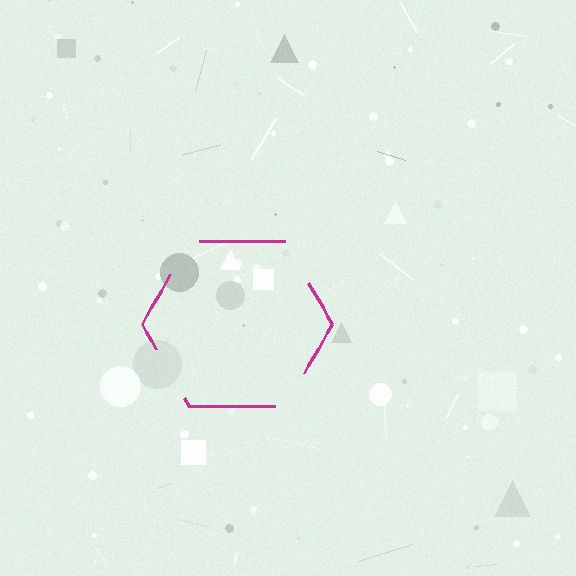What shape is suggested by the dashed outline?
The dashed outline suggests a hexagon.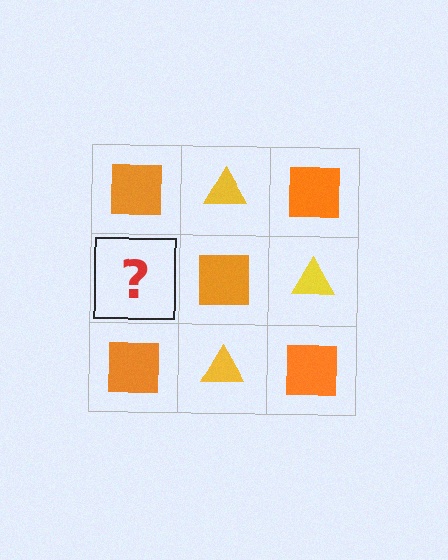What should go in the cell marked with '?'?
The missing cell should contain a yellow triangle.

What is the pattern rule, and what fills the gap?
The rule is that it alternates orange square and yellow triangle in a checkerboard pattern. The gap should be filled with a yellow triangle.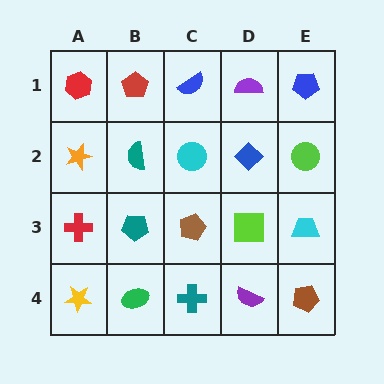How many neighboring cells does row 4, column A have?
2.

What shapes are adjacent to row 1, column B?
A teal semicircle (row 2, column B), a red hexagon (row 1, column A), a blue semicircle (row 1, column C).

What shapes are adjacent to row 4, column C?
A brown pentagon (row 3, column C), a green ellipse (row 4, column B), a purple semicircle (row 4, column D).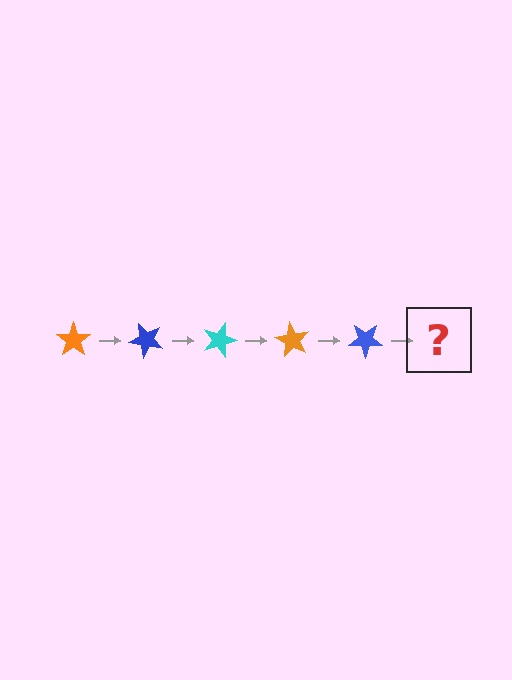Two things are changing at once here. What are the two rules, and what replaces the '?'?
The two rules are that it rotates 45 degrees each step and the color cycles through orange, blue, and cyan. The '?' should be a cyan star, rotated 225 degrees from the start.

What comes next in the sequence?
The next element should be a cyan star, rotated 225 degrees from the start.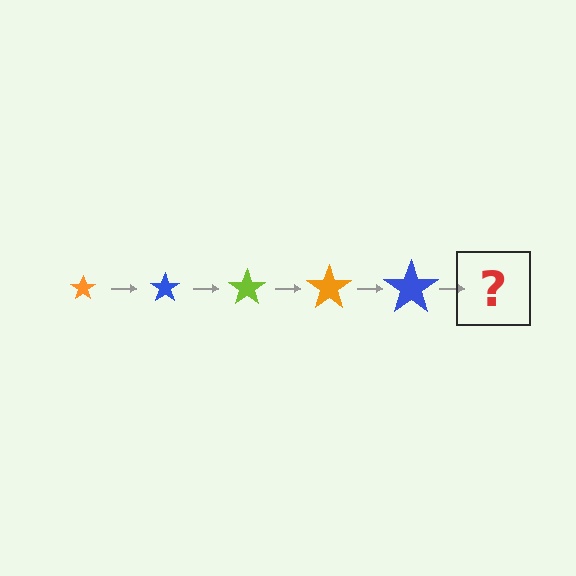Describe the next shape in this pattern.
It should be a lime star, larger than the previous one.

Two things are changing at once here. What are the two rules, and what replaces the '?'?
The two rules are that the star grows larger each step and the color cycles through orange, blue, and lime. The '?' should be a lime star, larger than the previous one.